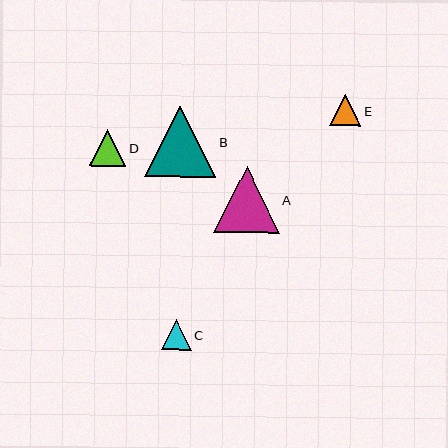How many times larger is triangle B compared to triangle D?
Triangle B is approximately 2.0 times the size of triangle D.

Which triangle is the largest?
Triangle B is the largest with a size of approximately 71 pixels.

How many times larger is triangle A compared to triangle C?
Triangle A is approximately 2.2 times the size of triangle C.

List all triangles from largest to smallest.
From largest to smallest: B, A, D, E, C.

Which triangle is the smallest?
Triangle C is the smallest with a size of approximately 30 pixels.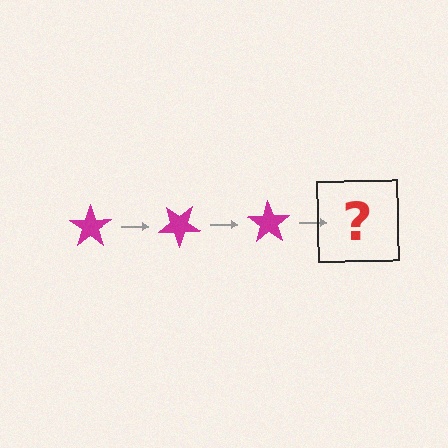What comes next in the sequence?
The next element should be a magenta star rotated 105 degrees.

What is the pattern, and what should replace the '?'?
The pattern is that the star rotates 35 degrees each step. The '?' should be a magenta star rotated 105 degrees.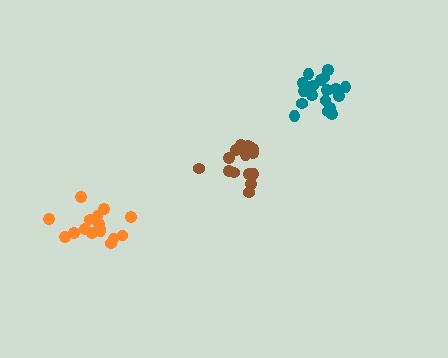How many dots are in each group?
Group 1: 15 dots, Group 2: 18 dots, Group 3: 16 dots (49 total).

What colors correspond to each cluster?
The clusters are colored: brown, teal, orange.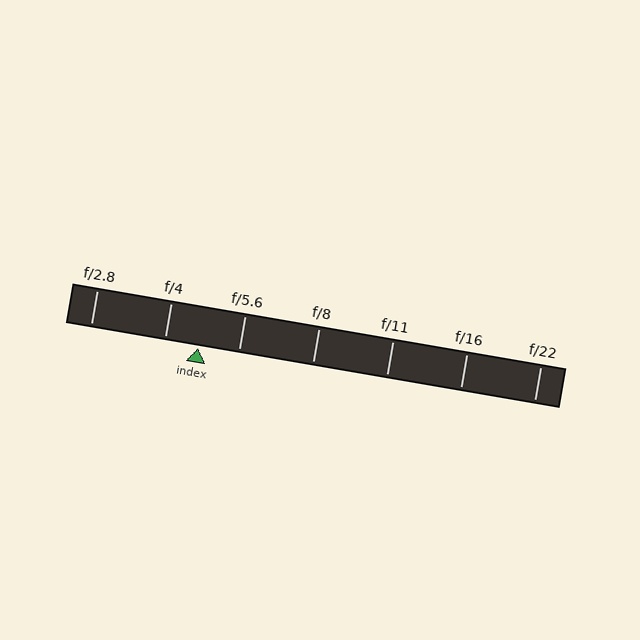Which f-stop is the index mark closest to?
The index mark is closest to f/4.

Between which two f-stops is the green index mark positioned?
The index mark is between f/4 and f/5.6.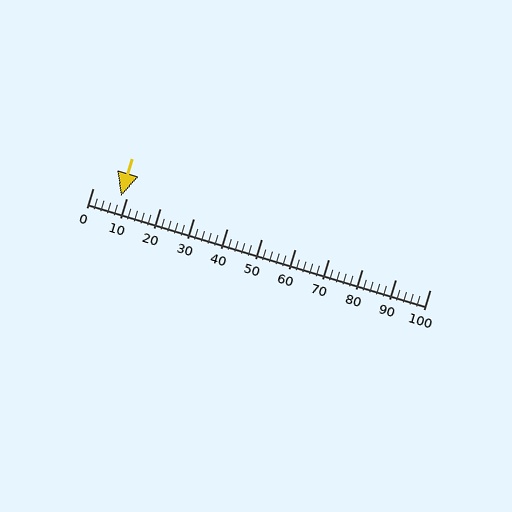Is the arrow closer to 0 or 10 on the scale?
The arrow is closer to 10.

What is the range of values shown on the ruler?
The ruler shows values from 0 to 100.